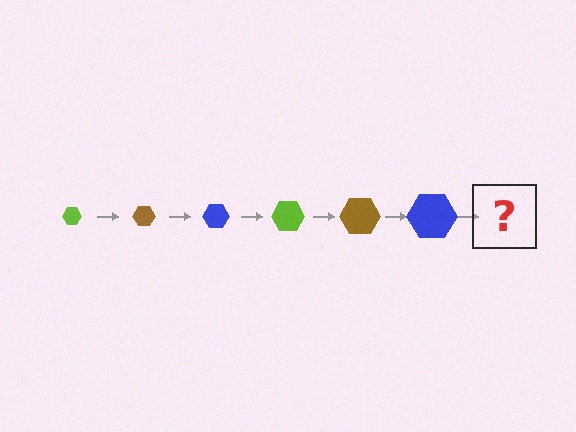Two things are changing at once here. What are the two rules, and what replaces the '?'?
The two rules are that the hexagon grows larger each step and the color cycles through lime, brown, and blue. The '?' should be a lime hexagon, larger than the previous one.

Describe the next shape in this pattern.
It should be a lime hexagon, larger than the previous one.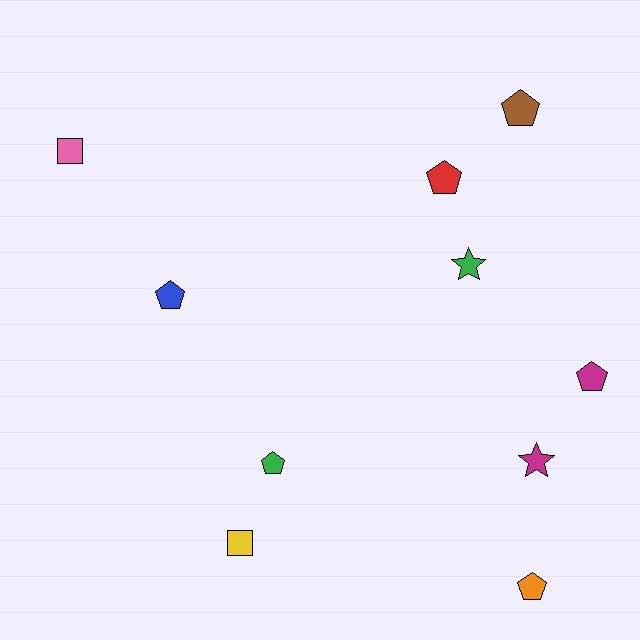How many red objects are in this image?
There is 1 red object.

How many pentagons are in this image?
There are 6 pentagons.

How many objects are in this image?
There are 10 objects.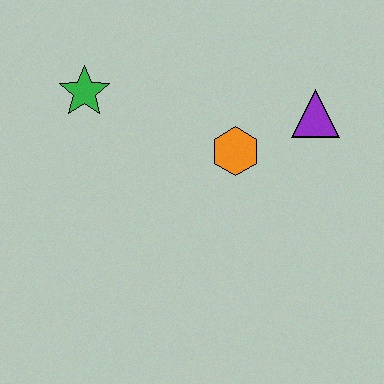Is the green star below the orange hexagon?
No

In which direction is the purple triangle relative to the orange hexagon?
The purple triangle is to the right of the orange hexagon.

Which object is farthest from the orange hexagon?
The green star is farthest from the orange hexagon.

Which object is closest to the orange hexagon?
The purple triangle is closest to the orange hexagon.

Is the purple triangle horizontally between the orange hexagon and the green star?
No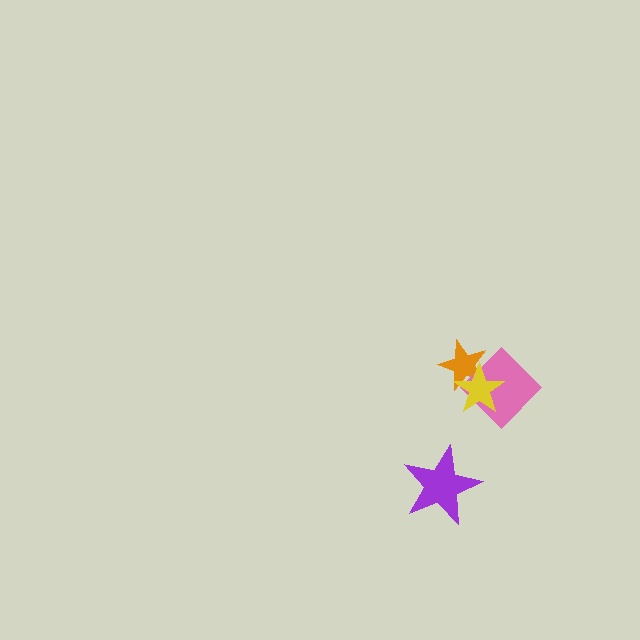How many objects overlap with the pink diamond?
2 objects overlap with the pink diamond.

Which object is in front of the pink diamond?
The yellow star is in front of the pink diamond.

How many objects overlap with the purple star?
0 objects overlap with the purple star.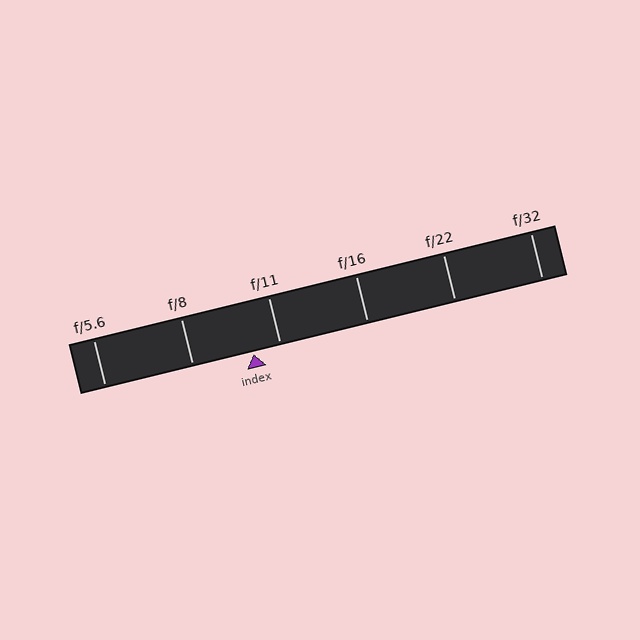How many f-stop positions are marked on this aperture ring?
There are 6 f-stop positions marked.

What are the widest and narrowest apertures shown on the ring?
The widest aperture shown is f/5.6 and the narrowest is f/32.